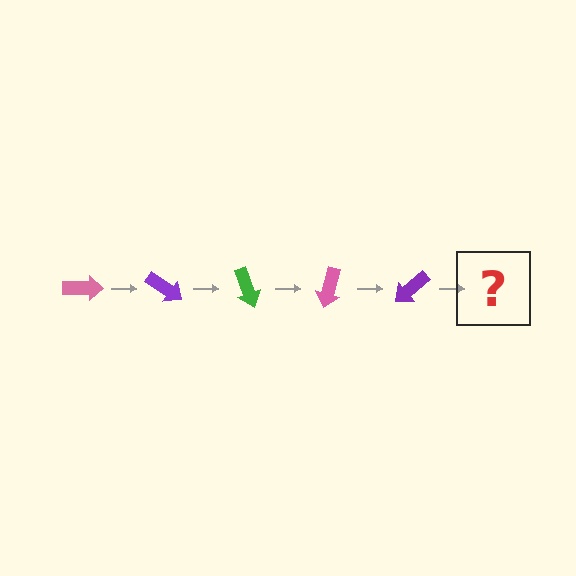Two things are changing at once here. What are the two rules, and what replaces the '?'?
The two rules are that it rotates 35 degrees each step and the color cycles through pink, purple, and green. The '?' should be a green arrow, rotated 175 degrees from the start.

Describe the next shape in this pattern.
It should be a green arrow, rotated 175 degrees from the start.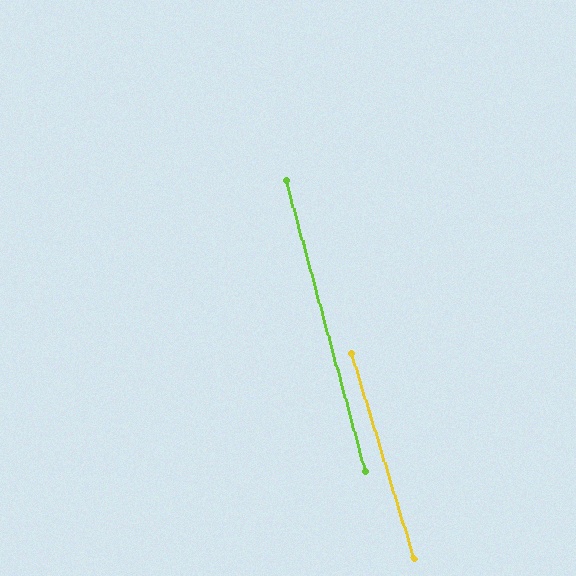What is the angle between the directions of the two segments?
Approximately 2 degrees.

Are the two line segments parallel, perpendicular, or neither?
Parallel — their directions differ by only 1.8°.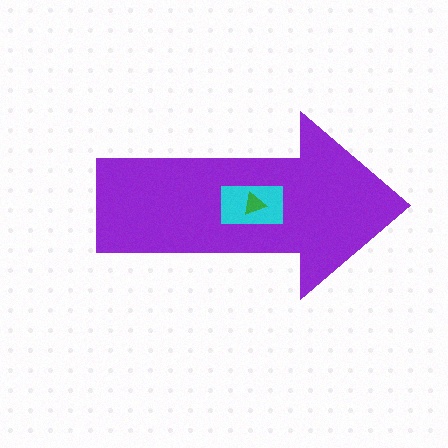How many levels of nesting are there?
3.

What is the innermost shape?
The green triangle.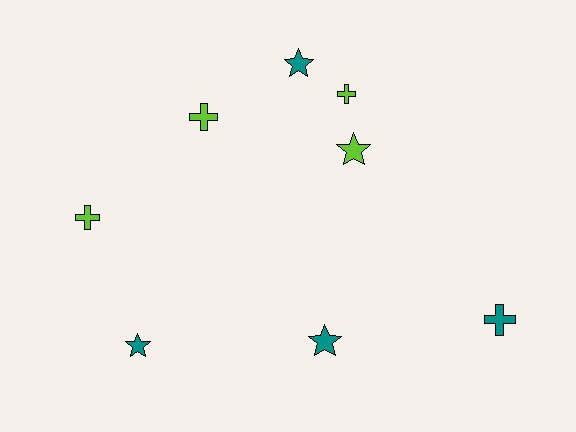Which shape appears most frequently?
Star, with 4 objects.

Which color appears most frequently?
Teal, with 4 objects.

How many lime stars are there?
There is 1 lime star.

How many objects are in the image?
There are 8 objects.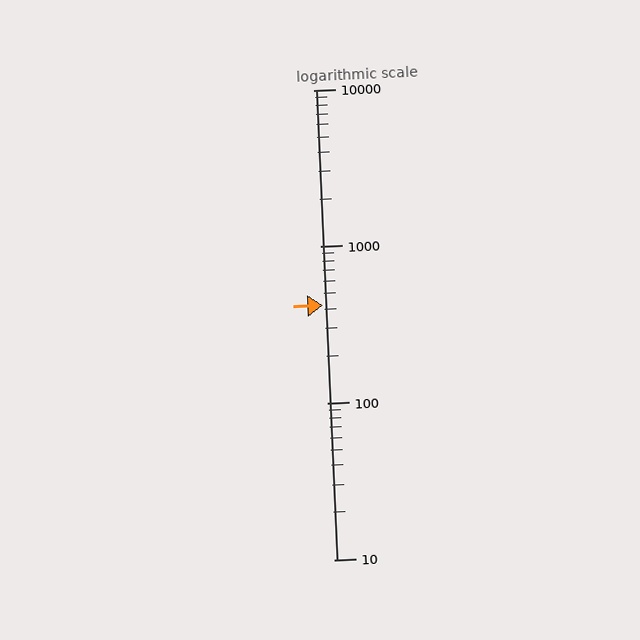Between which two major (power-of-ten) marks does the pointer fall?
The pointer is between 100 and 1000.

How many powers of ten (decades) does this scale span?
The scale spans 3 decades, from 10 to 10000.